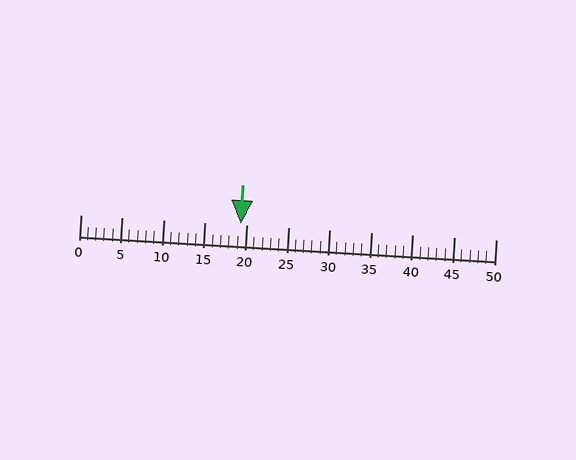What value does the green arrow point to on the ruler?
The green arrow points to approximately 19.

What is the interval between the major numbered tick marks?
The major tick marks are spaced 5 units apart.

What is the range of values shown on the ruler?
The ruler shows values from 0 to 50.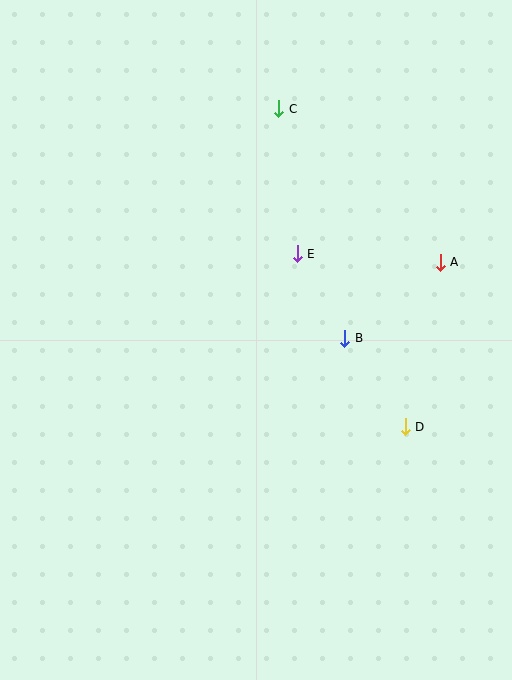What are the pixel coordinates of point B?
Point B is at (345, 339).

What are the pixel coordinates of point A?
Point A is at (440, 262).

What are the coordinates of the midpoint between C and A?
The midpoint between C and A is at (360, 185).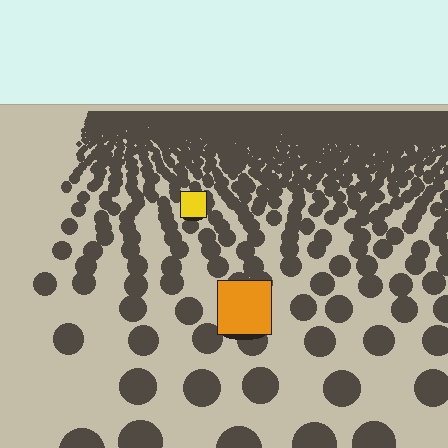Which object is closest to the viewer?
The orange square is closest. The texture marks near it are larger and more spread out.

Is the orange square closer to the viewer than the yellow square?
Yes. The orange square is closer — you can tell from the texture gradient: the ground texture is coarser near it.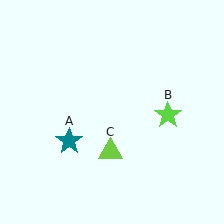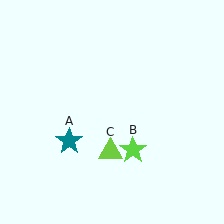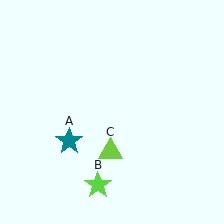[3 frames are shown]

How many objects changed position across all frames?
1 object changed position: lime star (object B).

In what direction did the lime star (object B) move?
The lime star (object B) moved down and to the left.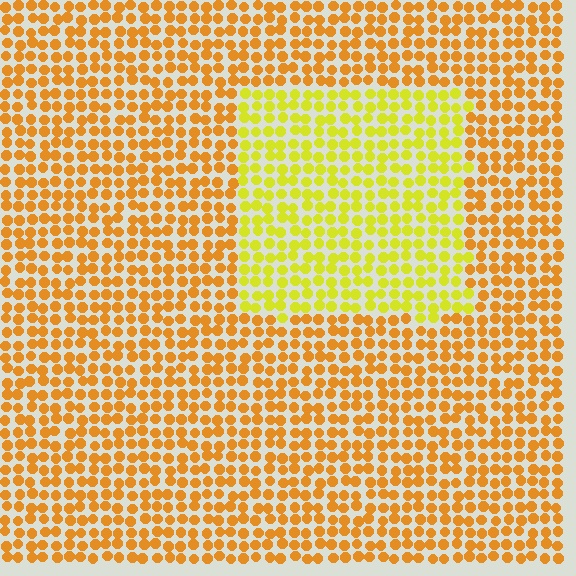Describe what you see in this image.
The image is filled with small orange elements in a uniform arrangement. A rectangle-shaped region is visible where the elements are tinted to a slightly different hue, forming a subtle color boundary.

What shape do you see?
I see a rectangle.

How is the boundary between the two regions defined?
The boundary is defined purely by a slight shift in hue (about 33 degrees). Spacing, size, and orientation are identical on both sides.